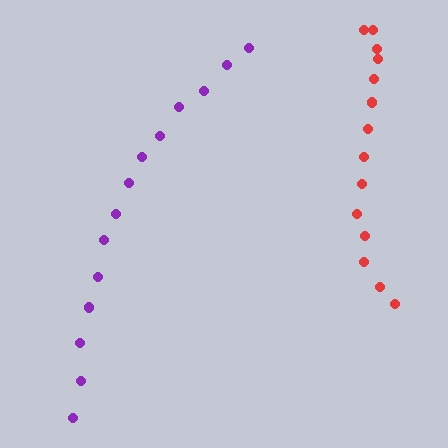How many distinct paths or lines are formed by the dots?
There are 2 distinct paths.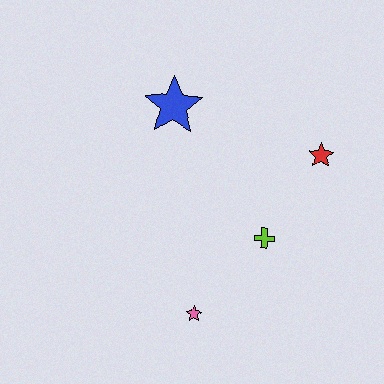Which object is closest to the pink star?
The lime cross is closest to the pink star.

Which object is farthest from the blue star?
The pink star is farthest from the blue star.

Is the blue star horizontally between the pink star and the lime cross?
No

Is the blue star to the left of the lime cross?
Yes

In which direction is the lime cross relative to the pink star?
The lime cross is above the pink star.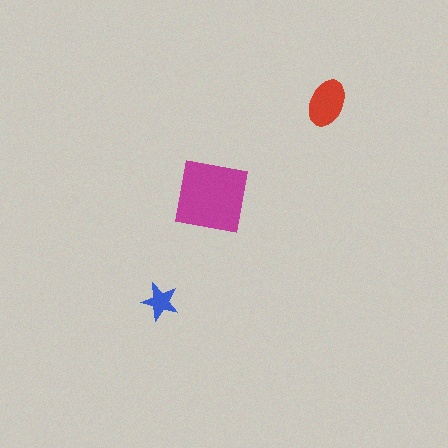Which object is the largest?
The magenta square.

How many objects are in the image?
There are 3 objects in the image.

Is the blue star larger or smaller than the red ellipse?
Smaller.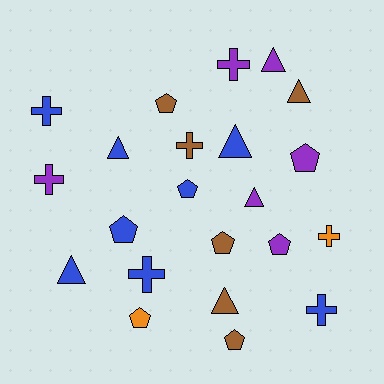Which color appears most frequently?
Blue, with 8 objects.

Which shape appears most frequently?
Pentagon, with 8 objects.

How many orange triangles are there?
There are no orange triangles.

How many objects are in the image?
There are 22 objects.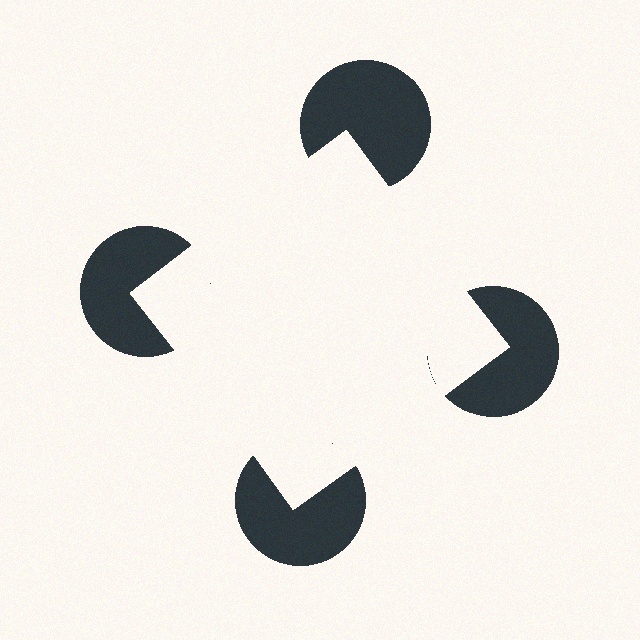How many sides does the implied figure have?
4 sides.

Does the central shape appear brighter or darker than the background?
It typically appears slightly brighter than the background, even though no actual brightness change is drawn.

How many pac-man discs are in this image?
There are 4 — one at each vertex of the illusory square.